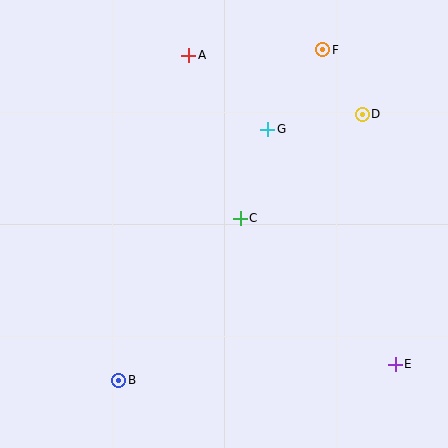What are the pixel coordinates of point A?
Point A is at (188, 55).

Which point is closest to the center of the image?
Point C at (240, 218) is closest to the center.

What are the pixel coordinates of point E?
Point E is at (395, 364).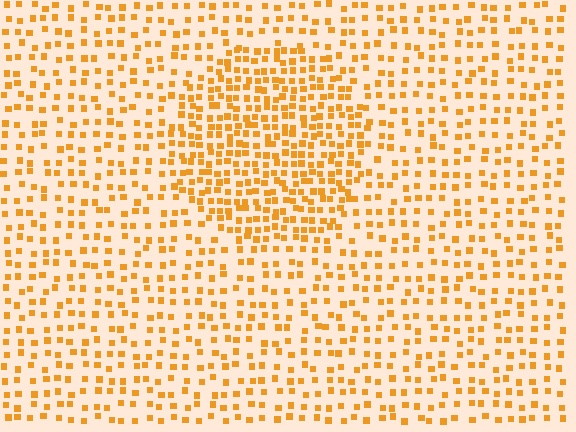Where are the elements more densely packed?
The elements are more densely packed inside the circle boundary.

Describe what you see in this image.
The image contains small orange elements arranged at two different densities. A circle-shaped region is visible where the elements are more densely packed than the surrounding area.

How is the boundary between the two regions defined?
The boundary is defined by a change in element density (approximately 1.9x ratio). All elements are the same color, size, and shape.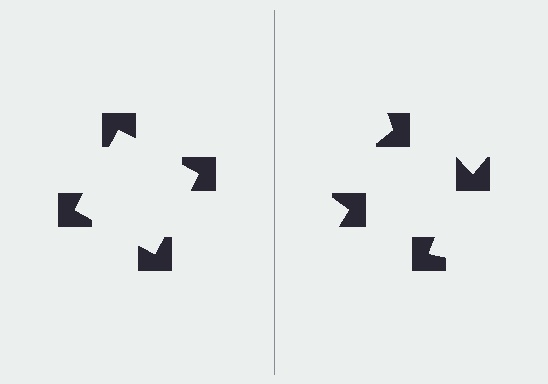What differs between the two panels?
The notched squares are positioned identically on both sides; only the wedge orientations differ. On the left they align to a square; on the right they are misaligned.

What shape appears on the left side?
An illusory square.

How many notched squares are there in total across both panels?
8 — 4 on each side.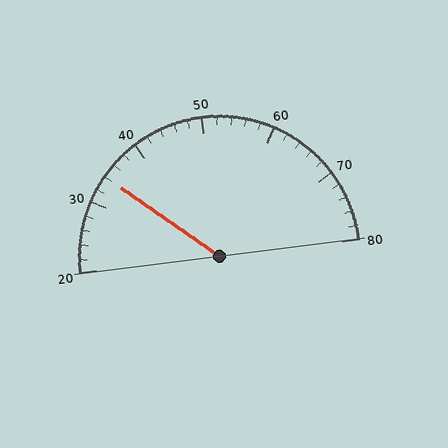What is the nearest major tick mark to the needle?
The nearest major tick mark is 30.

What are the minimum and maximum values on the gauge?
The gauge ranges from 20 to 80.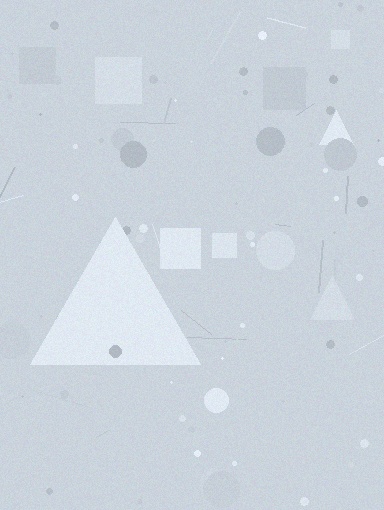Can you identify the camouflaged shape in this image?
The camouflaged shape is a triangle.